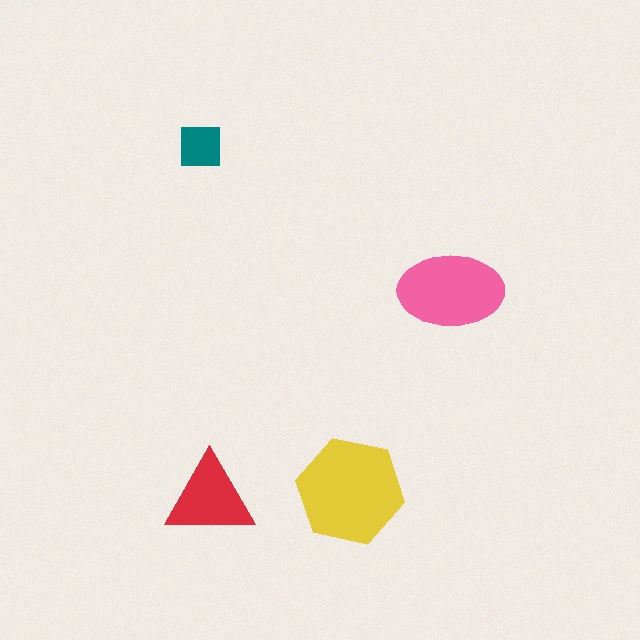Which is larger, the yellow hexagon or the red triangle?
The yellow hexagon.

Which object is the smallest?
The teal square.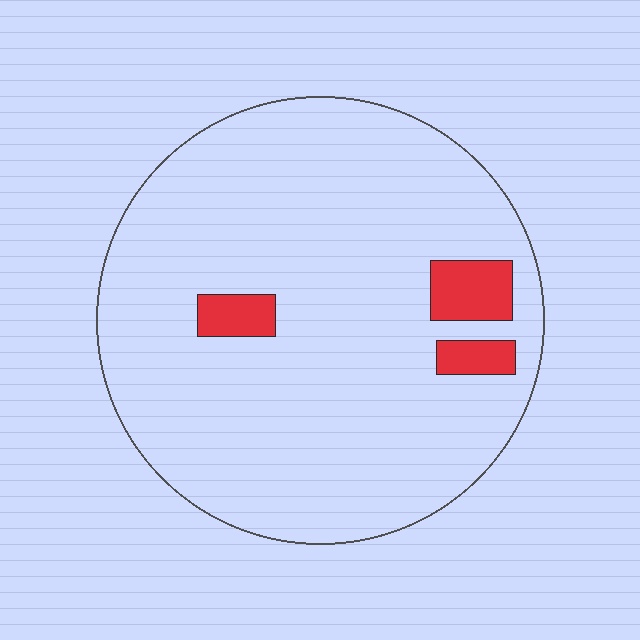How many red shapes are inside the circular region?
3.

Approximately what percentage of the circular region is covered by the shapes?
Approximately 5%.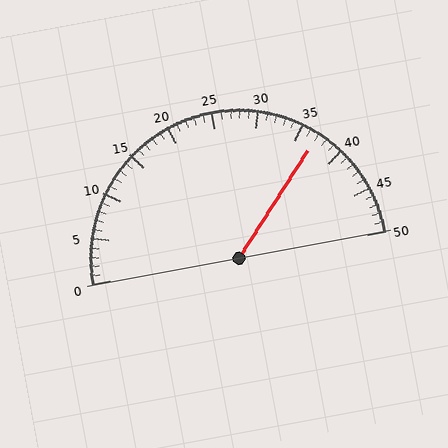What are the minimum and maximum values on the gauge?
The gauge ranges from 0 to 50.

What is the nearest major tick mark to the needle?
The nearest major tick mark is 35.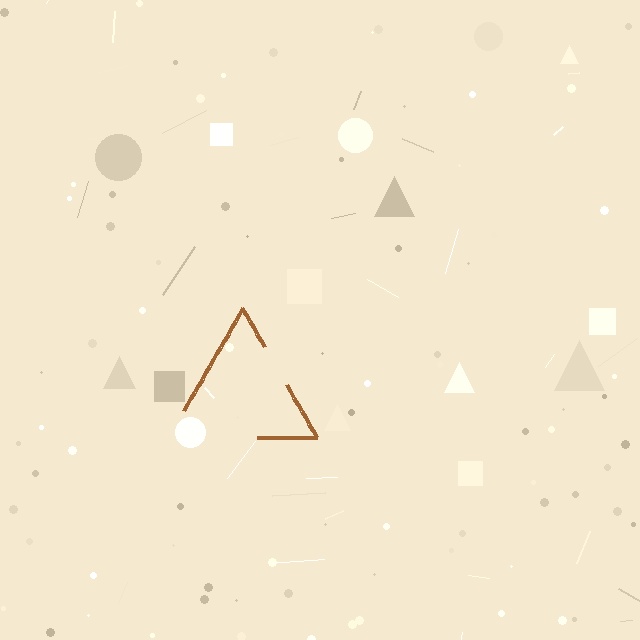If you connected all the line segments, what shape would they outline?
They would outline a triangle.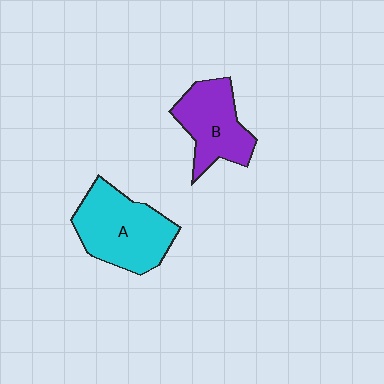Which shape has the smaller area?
Shape B (purple).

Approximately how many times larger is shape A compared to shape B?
Approximately 1.3 times.